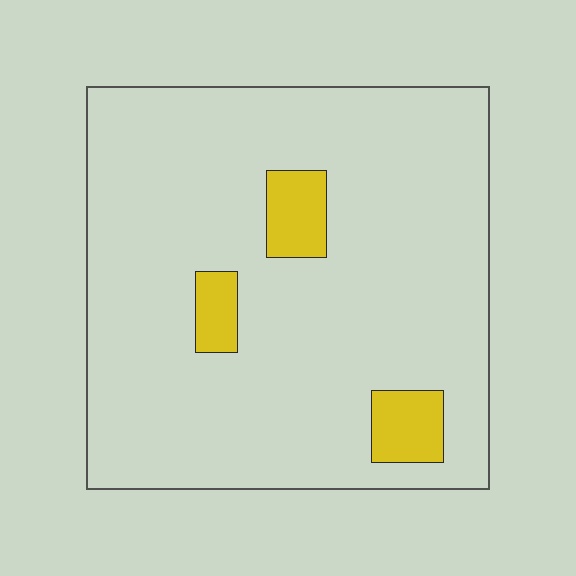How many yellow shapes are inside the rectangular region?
3.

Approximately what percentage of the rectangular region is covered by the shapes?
Approximately 10%.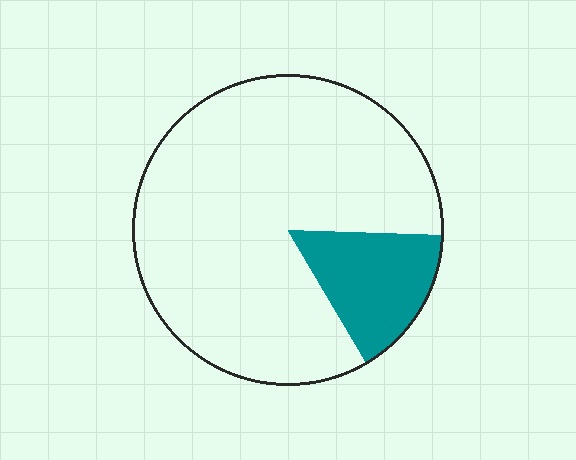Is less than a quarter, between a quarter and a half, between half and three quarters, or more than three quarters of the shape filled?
Less than a quarter.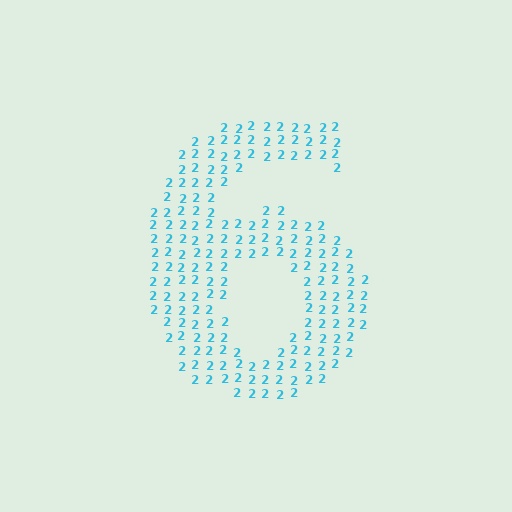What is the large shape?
The large shape is the digit 6.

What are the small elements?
The small elements are digit 2's.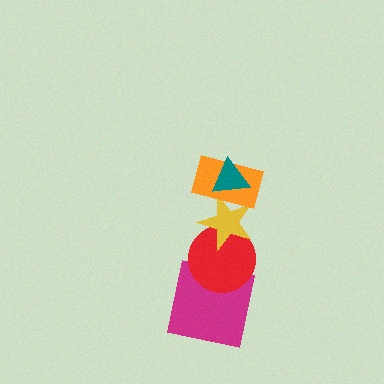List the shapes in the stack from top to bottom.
From top to bottom: the teal triangle, the orange rectangle, the yellow star, the red circle, the magenta square.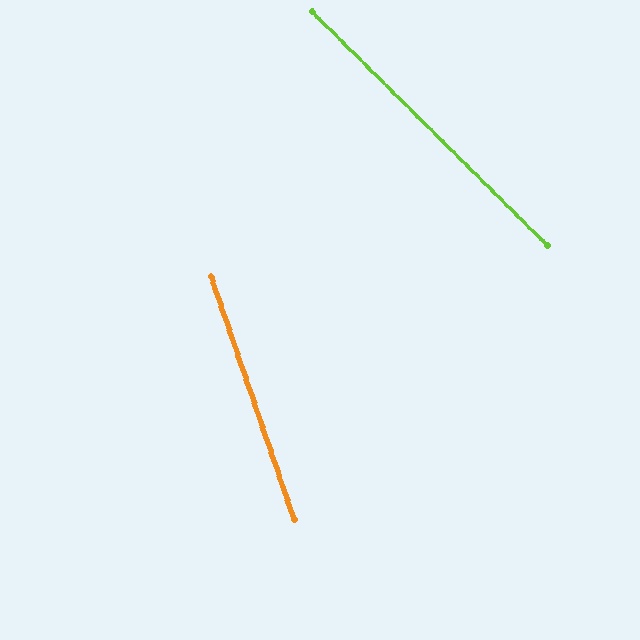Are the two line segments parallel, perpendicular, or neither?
Neither parallel nor perpendicular — they differ by about 26°.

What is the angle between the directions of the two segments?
Approximately 26 degrees.